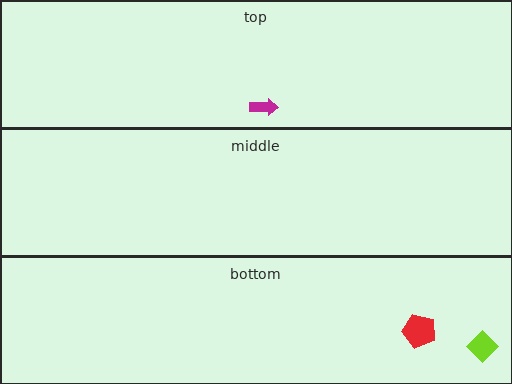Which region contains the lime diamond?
The bottom region.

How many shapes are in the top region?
1.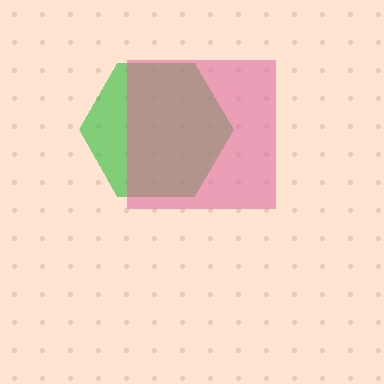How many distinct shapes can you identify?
There are 2 distinct shapes: a green hexagon, a pink square.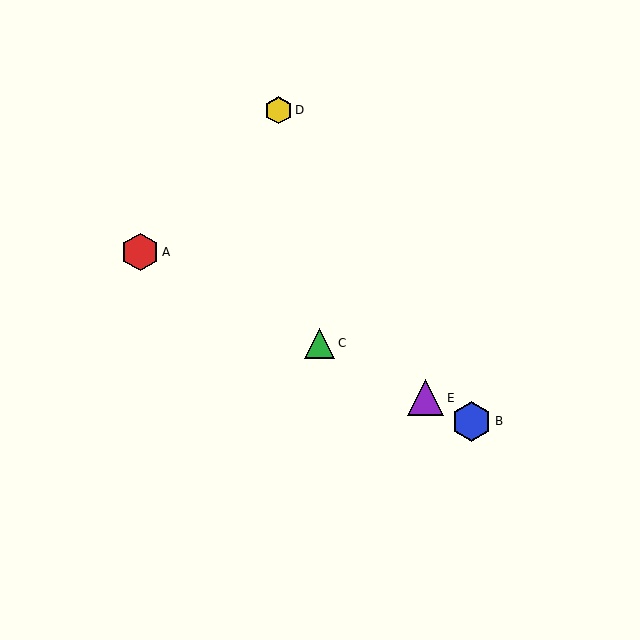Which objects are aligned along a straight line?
Objects A, B, C, E are aligned along a straight line.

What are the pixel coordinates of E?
Object E is at (426, 398).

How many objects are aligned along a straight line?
4 objects (A, B, C, E) are aligned along a straight line.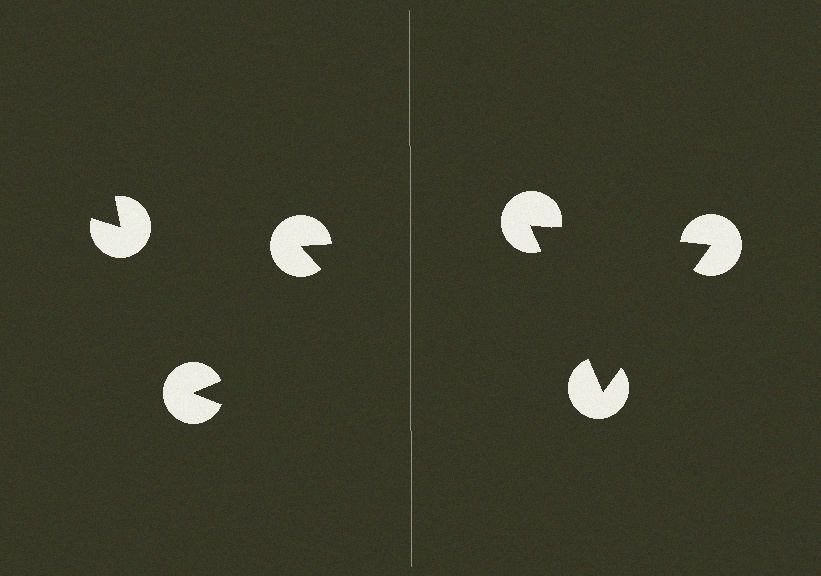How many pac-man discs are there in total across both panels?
6 — 3 on each side.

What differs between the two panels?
The pac-man discs are positioned identically on both sides; only the wedge orientations differ. On the right they align to a triangle; on the left they are misaligned.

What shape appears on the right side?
An illusory triangle.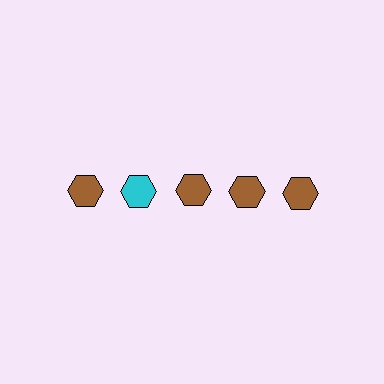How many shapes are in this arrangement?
There are 5 shapes arranged in a grid pattern.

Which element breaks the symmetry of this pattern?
The cyan hexagon in the top row, second from left column breaks the symmetry. All other shapes are brown hexagons.